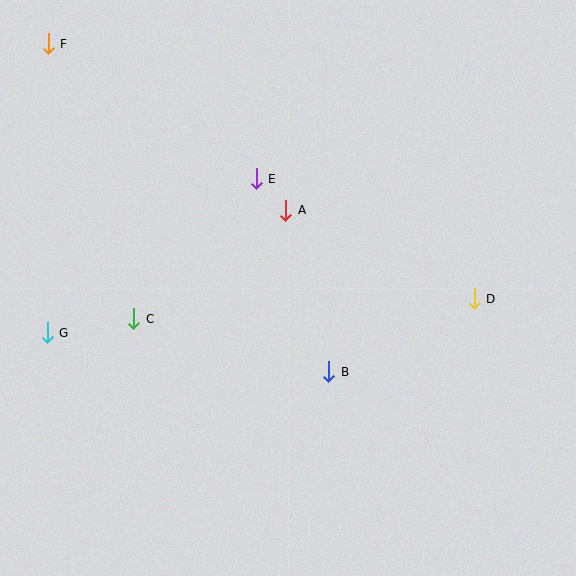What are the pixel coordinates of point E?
Point E is at (256, 179).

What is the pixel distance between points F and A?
The distance between F and A is 290 pixels.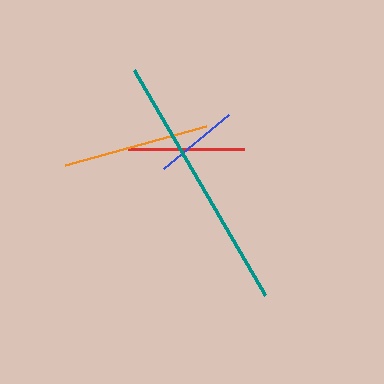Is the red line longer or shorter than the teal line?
The teal line is longer than the red line.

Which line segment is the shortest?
The blue line is the shortest at approximately 85 pixels.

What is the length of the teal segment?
The teal segment is approximately 261 pixels long.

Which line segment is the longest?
The teal line is the longest at approximately 261 pixels.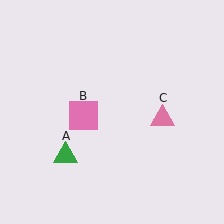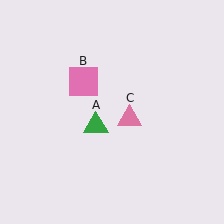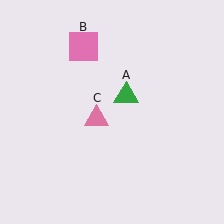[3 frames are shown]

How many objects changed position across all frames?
3 objects changed position: green triangle (object A), pink square (object B), pink triangle (object C).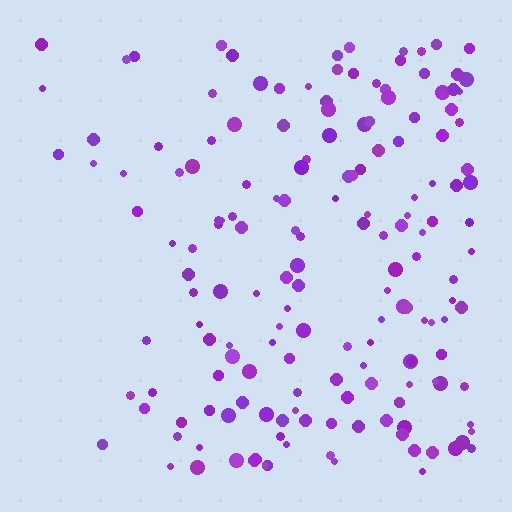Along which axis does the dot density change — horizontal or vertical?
Horizontal.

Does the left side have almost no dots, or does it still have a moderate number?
Still a moderate number, just noticeably fewer than the right.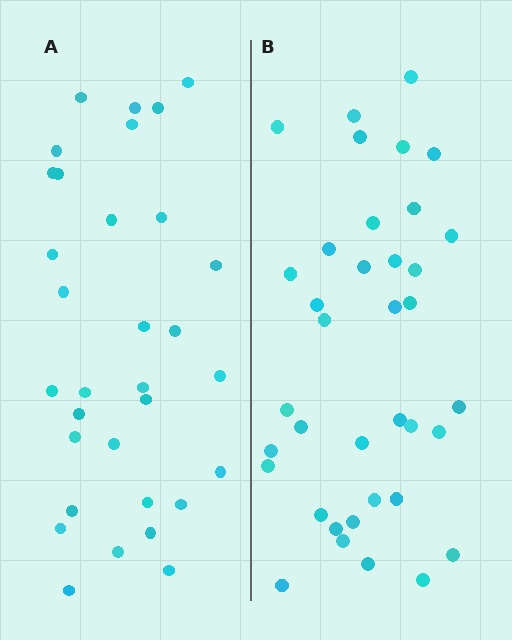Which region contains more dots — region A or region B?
Region B (the right region) has more dots.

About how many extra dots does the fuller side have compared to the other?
Region B has about 5 more dots than region A.